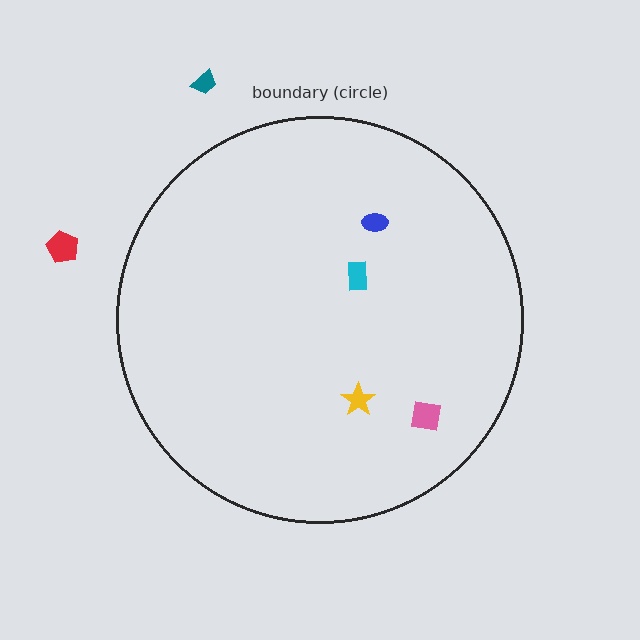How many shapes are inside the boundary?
4 inside, 2 outside.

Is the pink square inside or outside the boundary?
Inside.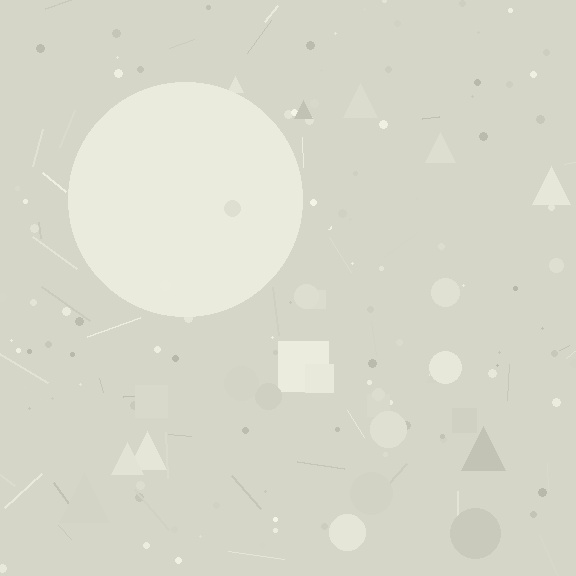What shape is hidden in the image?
A circle is hidden in the image.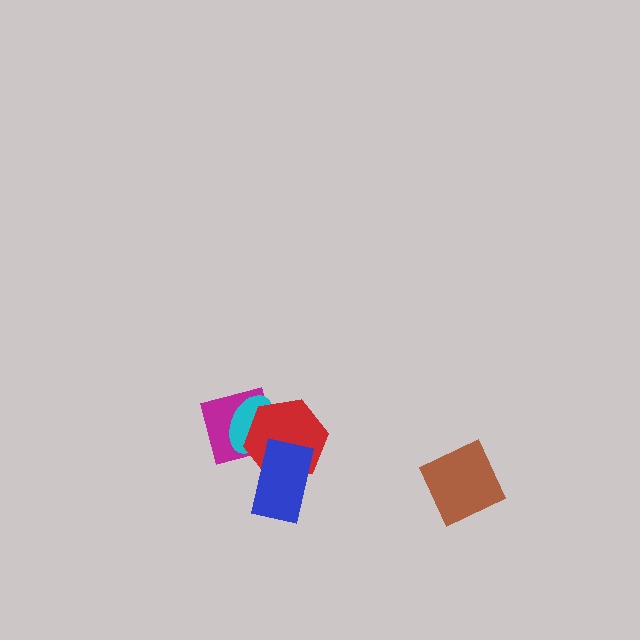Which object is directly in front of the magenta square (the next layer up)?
The cyan ellipse is directly in front of the magenta square.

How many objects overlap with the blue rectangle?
1 object overlaps with the blue rectangle.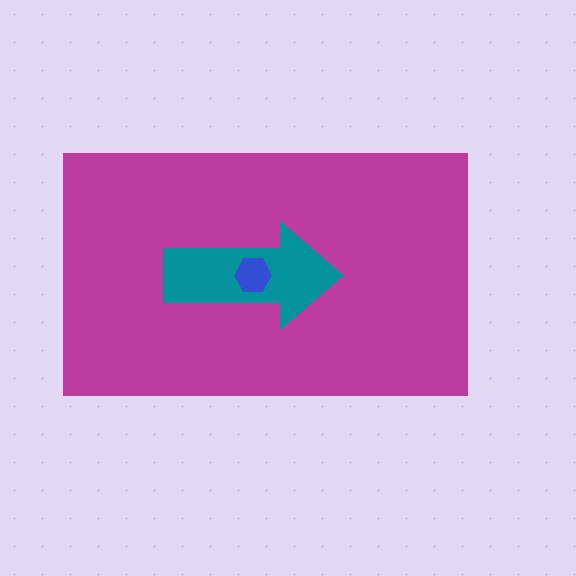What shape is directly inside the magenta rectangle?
The teal arrow.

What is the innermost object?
The blue hexagon.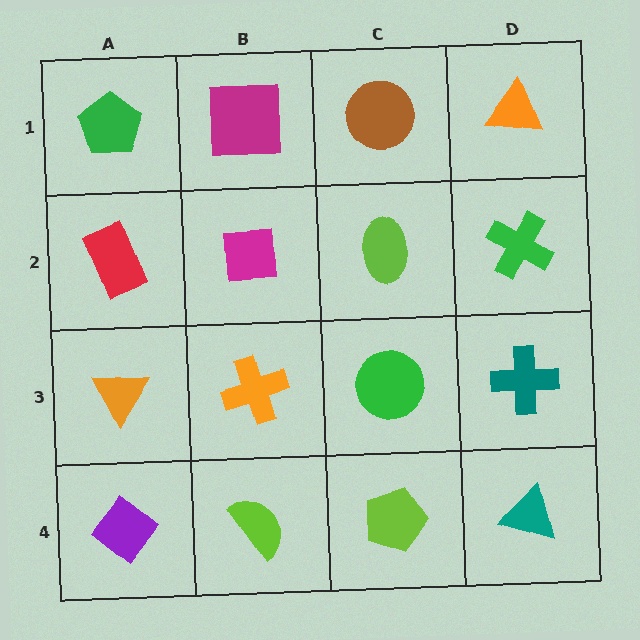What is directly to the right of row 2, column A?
A magenta square.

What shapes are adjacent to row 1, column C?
A lime ellipse (row 2, column C), a magenta square (row 1, column B), an orange triangle (row 1, column D).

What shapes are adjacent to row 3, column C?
A lime ellipse (row 2, column C), a lime pentagon (row 4, column C), an orange cross (row 3, column B), a teal cross (row 3, column D).